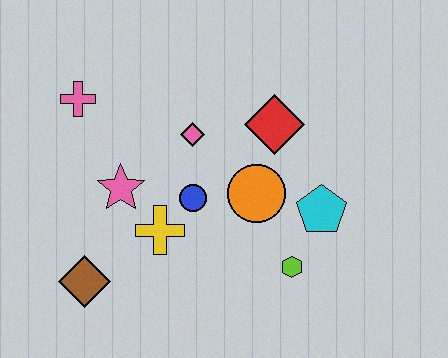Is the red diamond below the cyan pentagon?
No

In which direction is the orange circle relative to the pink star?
The orange circle is to the right of the pink star.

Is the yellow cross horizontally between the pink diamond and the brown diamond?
Yes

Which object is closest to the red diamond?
The orange circle is closest to the red diamond.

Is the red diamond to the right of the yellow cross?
Yes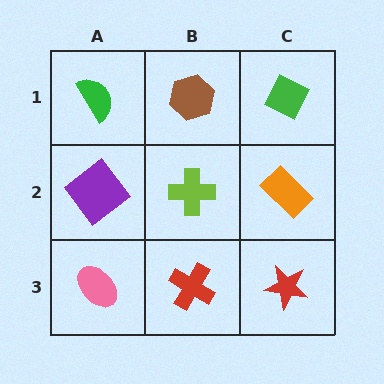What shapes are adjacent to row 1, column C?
An orange rectangle (row 2, column C), a brown hexagon (row 1, column B).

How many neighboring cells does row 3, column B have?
3.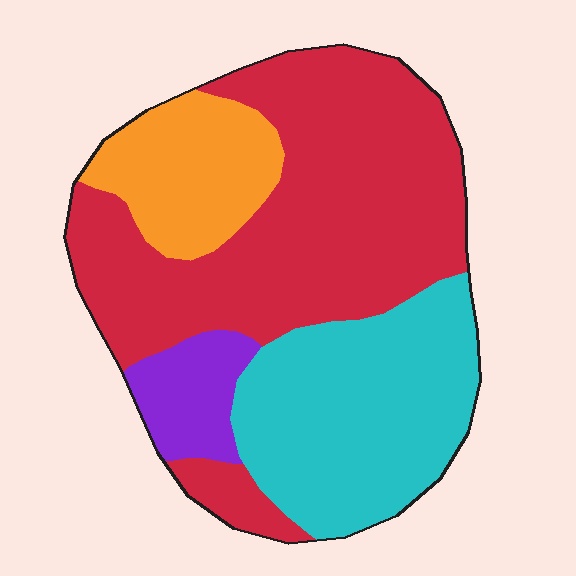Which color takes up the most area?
Red, at roughly 50%.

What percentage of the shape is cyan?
Cyan takes up between a quarter and a half of the shape.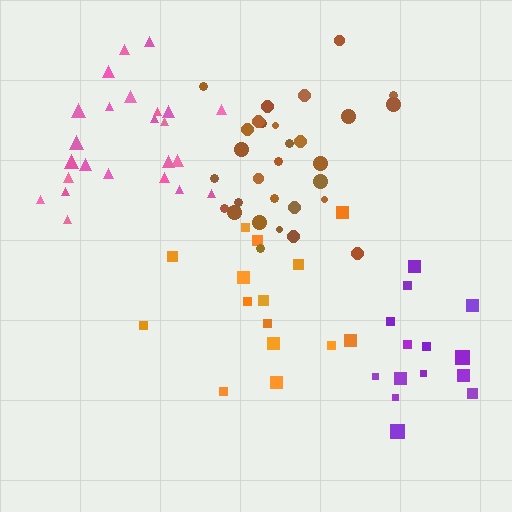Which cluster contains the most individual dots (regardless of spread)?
Brown (30).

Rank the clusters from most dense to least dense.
pink, brown, purple, orange.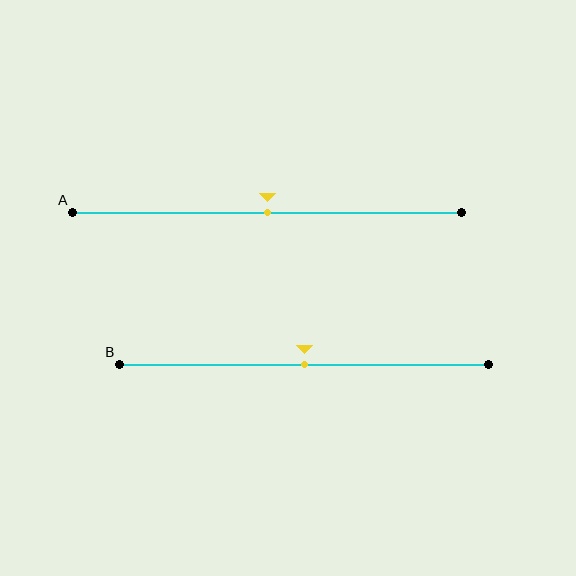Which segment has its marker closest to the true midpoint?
Segment A has its marker closest to the true midpoint.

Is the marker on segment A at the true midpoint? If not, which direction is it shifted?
Yes, the marker on segment A is at the true midpoint.